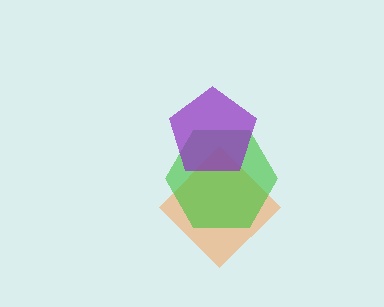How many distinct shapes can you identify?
There are 3 distinct shapes: an orange diamond, a green hexagon, a purple pentagon.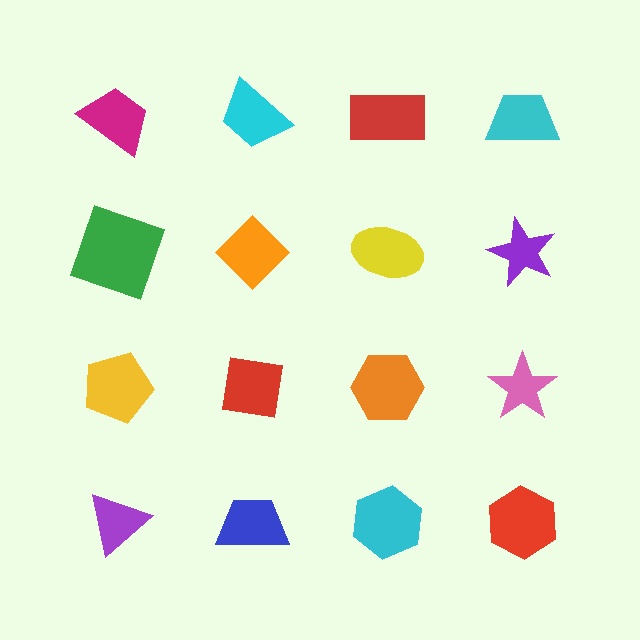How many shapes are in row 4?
4 shapes.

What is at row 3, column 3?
An orange hexagon.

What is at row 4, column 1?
A purple triangle.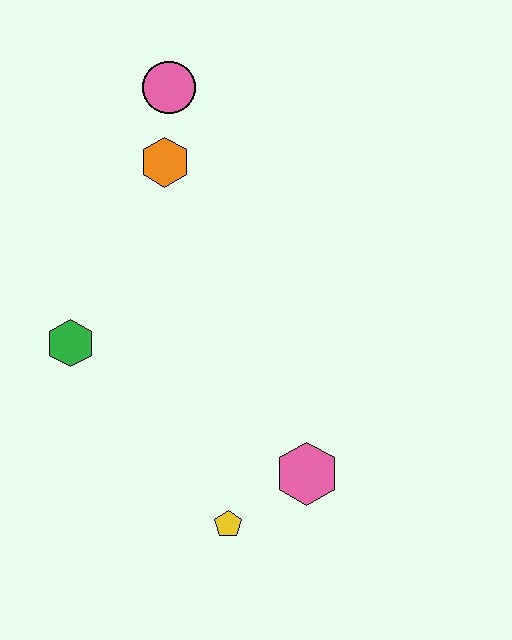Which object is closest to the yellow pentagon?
The pink hexagon is closest to the yellow pentagon.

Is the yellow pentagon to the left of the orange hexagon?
No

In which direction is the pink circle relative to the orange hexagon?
The pink circle is above the orange hexagon.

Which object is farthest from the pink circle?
The yellow pentagon is farthest from the pink circle.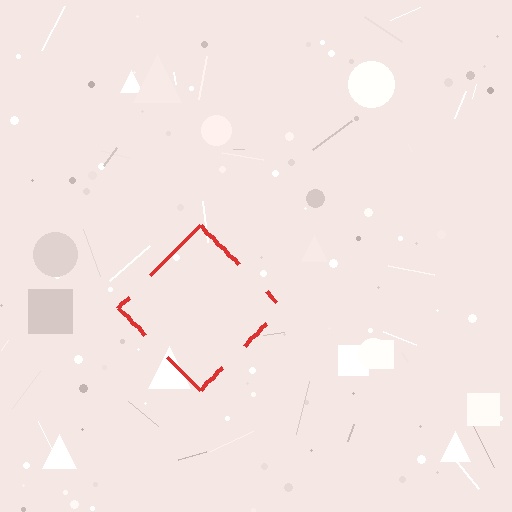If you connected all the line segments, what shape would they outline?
They would outline a diamond.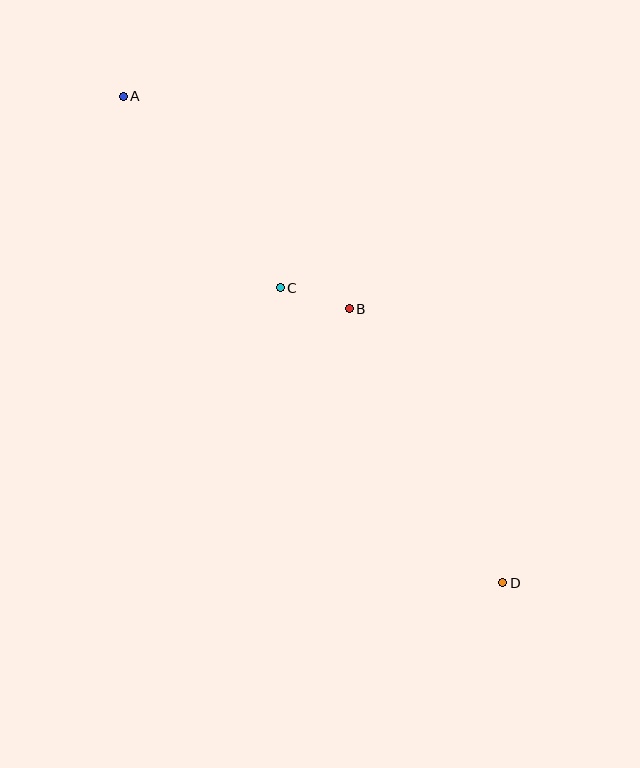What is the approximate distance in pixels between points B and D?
The distance between B and D is approximately 314 pixels.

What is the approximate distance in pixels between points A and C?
The distance between A and C is approximately 248 pixels.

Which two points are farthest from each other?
Points A and D are farthest from each other.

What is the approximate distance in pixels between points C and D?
The distance between C and D is approximately 370 pixels.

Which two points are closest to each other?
Points B and C are closest to each other.